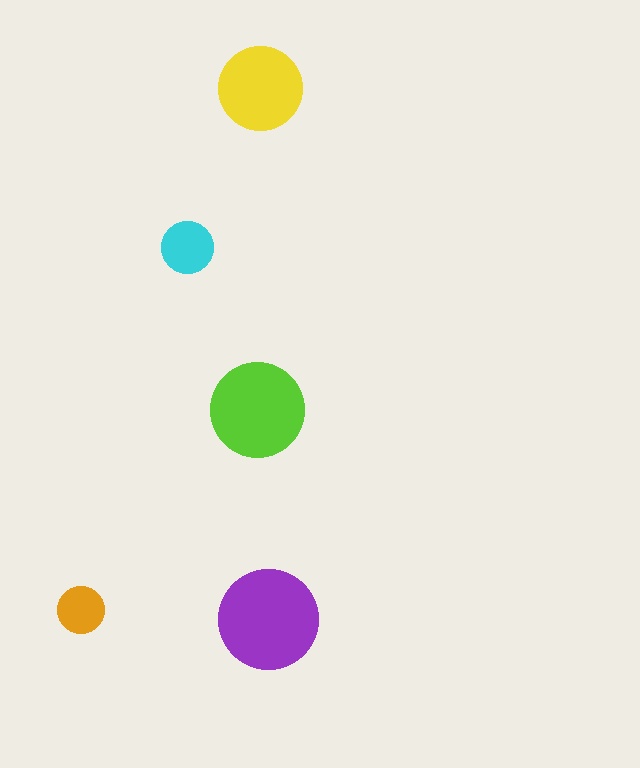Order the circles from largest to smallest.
the purple one, the lime one, the yellow one, the cyan one, the orange one.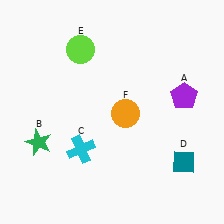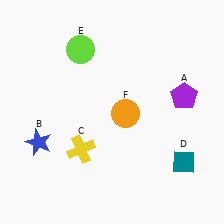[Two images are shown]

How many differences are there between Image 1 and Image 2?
There are 2 differences between the two images.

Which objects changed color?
B changed from green to blue. C changed from cyan to yellow.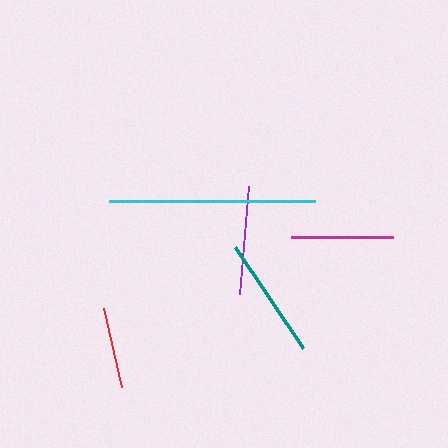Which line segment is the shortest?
The red line is the shortest at approximately 81 pixels.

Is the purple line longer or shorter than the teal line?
The teal line is longer than the purple line.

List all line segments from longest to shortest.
From longest to shortest: cyan, teal, purple, magenta, red.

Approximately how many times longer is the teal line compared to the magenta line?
The teal line is approximately 1.2 times the length of the magenta line.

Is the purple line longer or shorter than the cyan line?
The cyan line is longer than the purple line.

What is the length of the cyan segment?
The cyan segment is approximately 206 pixels long.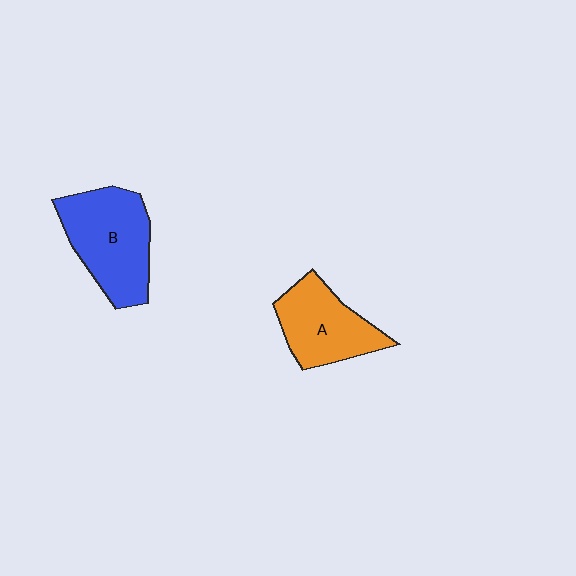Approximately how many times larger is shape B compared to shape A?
Approximately 1.3 times.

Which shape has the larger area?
Shape B (blue).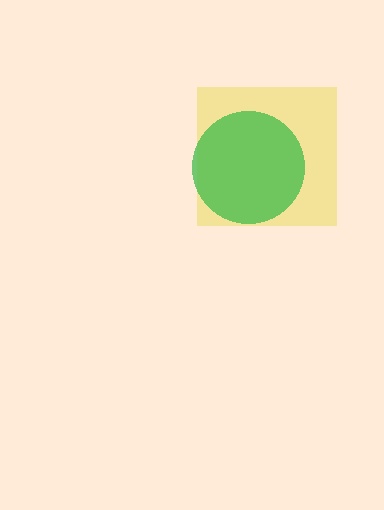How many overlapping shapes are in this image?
There are 2 overlapping shapes in the image.